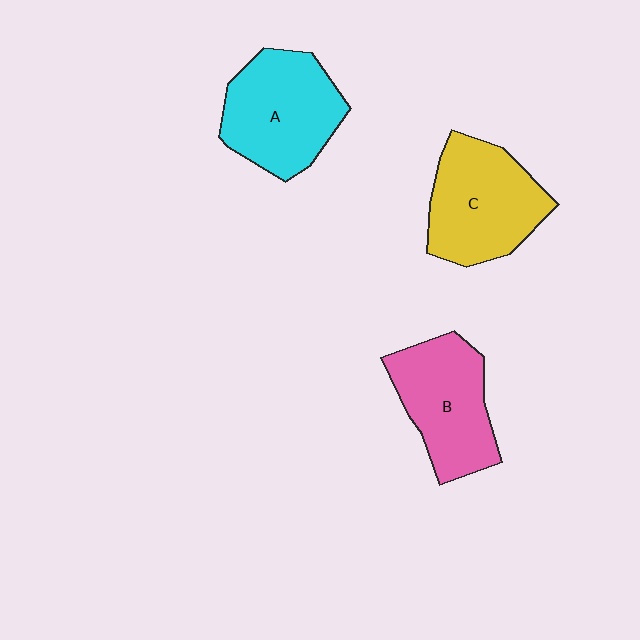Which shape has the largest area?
Shape A (cyan).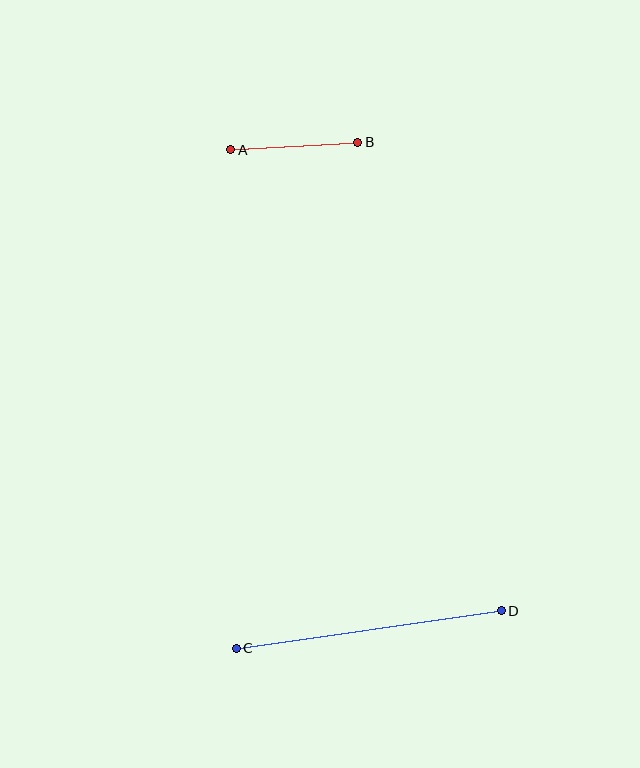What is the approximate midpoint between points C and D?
The midpoint is at approximately (369, 630) pixels.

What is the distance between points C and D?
The distance is approximately 268 pixels.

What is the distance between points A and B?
The distance is approximately 127 pixels.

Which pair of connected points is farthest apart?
Points C and D are farthest apart.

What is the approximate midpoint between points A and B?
The midpoint is at approximately (294, 146) pixels.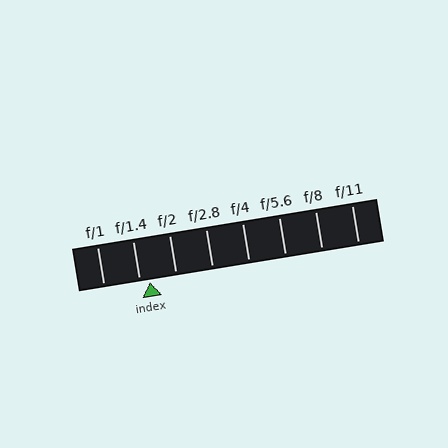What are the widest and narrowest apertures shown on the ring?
The widest aperture shown is f/1 and the narrowest is f/11.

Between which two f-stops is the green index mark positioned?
The index mark is between f/1.4 and f/2.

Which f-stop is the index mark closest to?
The index mark is closest to f/1.4.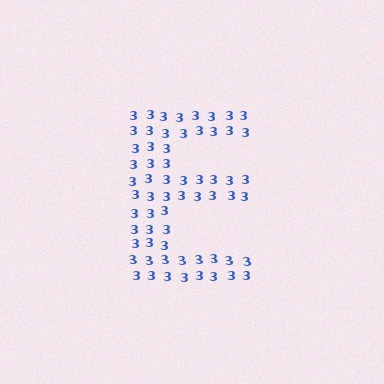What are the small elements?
The small elements are digit 3's.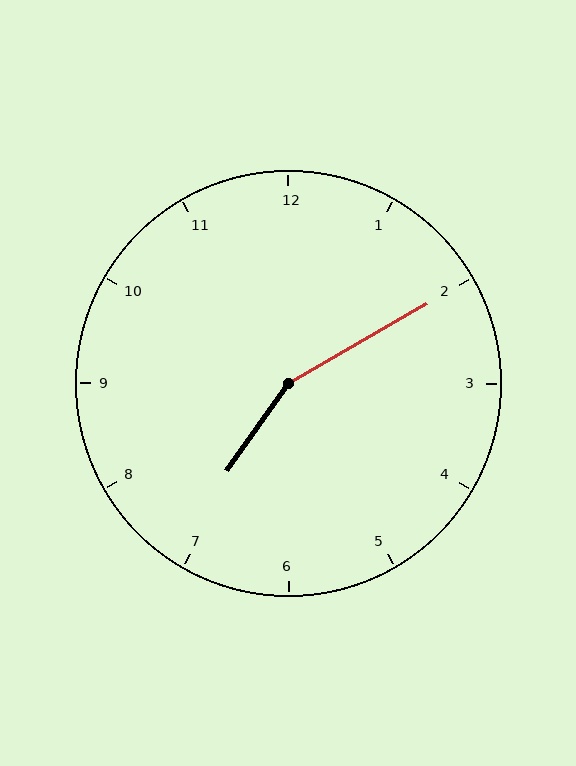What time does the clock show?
7:10.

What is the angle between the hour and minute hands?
Approximately 155 degrees.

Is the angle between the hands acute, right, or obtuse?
It is obtuse.